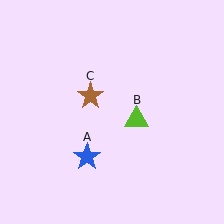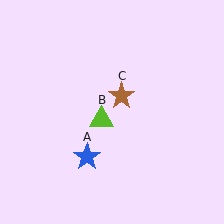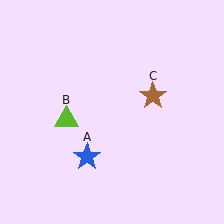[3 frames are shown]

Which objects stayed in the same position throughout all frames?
Blue star (object A) remained stationary.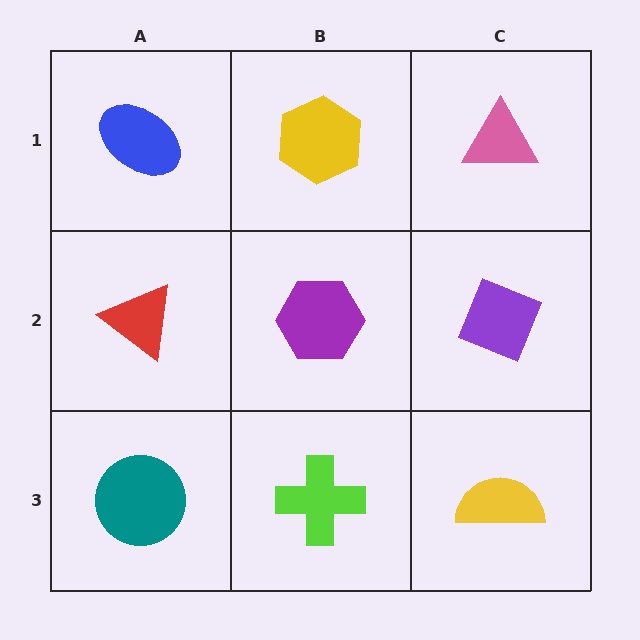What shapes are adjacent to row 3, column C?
A purple diamond (row 2, column C), a lime cross (row 3, column B).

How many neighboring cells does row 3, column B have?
3.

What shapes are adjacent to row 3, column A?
A red triangle (row 2, column A), a lime cross (row 3, column B).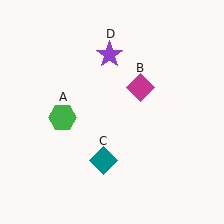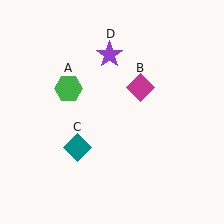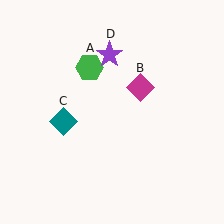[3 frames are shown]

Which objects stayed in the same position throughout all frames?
Magenta diamond (object B) and purple star (object D) remained stationary.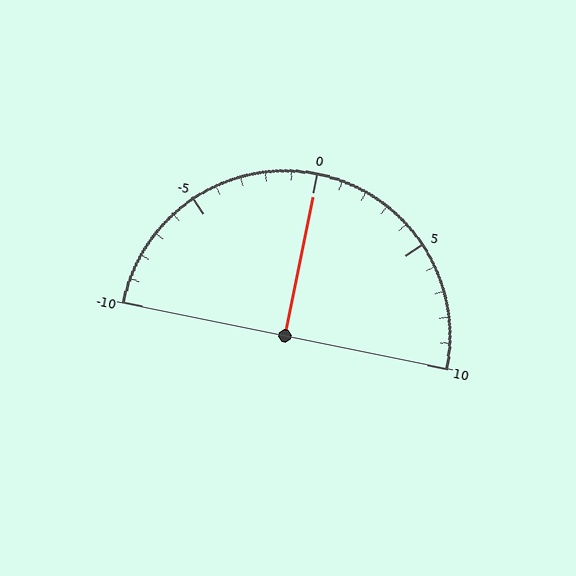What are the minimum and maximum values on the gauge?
The gauge ranges from -10 to 10.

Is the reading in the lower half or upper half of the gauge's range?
The reading is in the upper half of the range (-10 to 10).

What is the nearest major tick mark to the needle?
The nearest major tick mark is 0.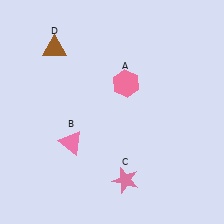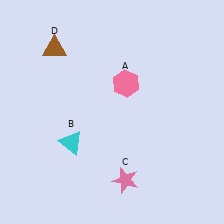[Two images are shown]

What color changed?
The triangle (B) changed from pink in Image 1 to cyan in Image 2.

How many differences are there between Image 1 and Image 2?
There is 1 difference between the two images.